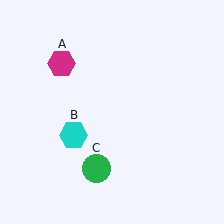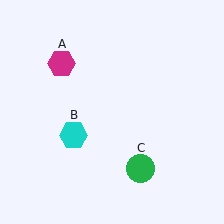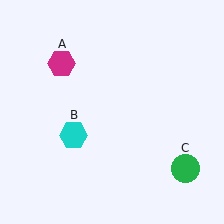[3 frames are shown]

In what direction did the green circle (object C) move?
The green circle (object C) moved right.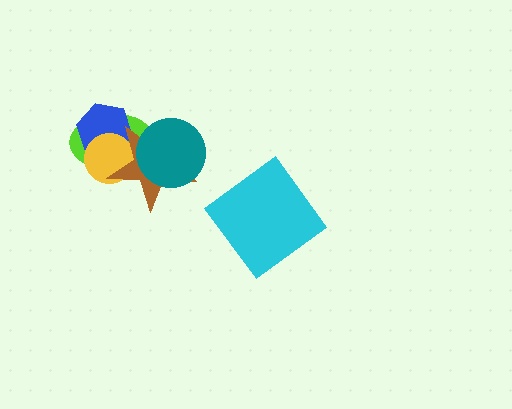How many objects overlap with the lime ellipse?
4 objects overlap with the lime ellipse.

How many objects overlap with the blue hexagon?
3 objects overlap with the blue hexagon.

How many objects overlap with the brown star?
4 objects overlap with the brown star.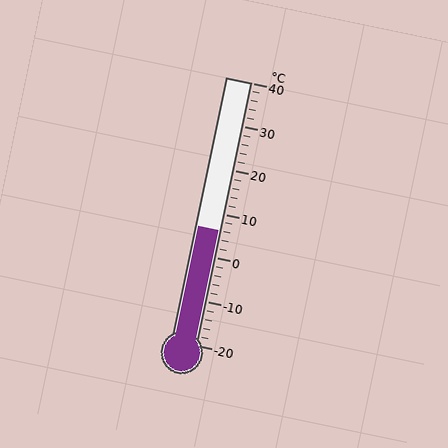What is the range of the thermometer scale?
The thermometer scale ranges from -20°C to 40°C.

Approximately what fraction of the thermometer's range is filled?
The thermometer is filled to approximately 45% of its range.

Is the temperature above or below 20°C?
The temperature is below 20°C.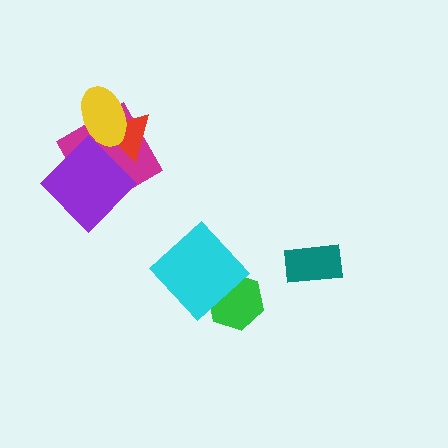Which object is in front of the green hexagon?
The cyan diamond is in front of the green hexagon.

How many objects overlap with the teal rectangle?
0 objects overlap with the teal rectangle.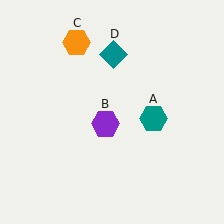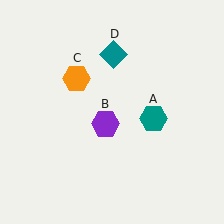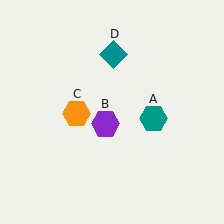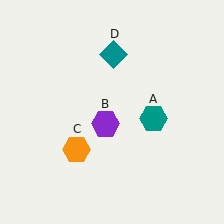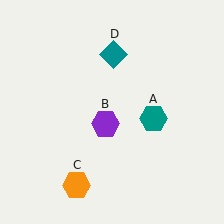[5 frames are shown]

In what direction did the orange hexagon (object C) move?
The orange hexagon (object C) moved down.